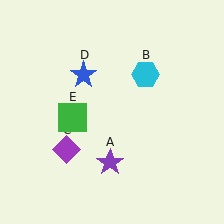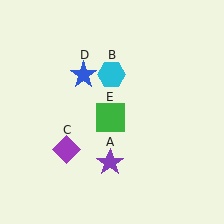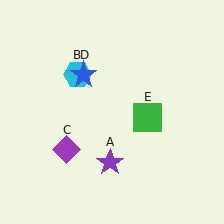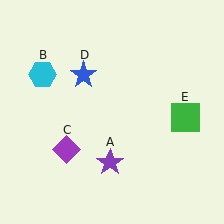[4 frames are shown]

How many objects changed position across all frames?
2 objects changed position: cyan hexagon (object B), green square (object E).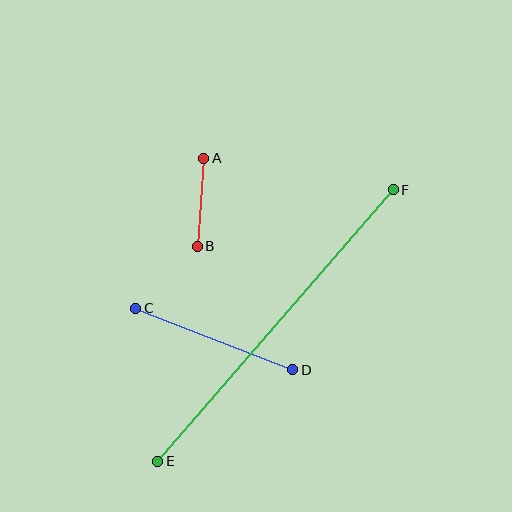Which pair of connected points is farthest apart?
Points E and F are farthest apart.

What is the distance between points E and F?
The distance is approximately 359 pixels.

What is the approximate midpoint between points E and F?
The midpoint is at approximately (275, 325) pixels.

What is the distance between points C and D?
The distance is approximately 169 pixels.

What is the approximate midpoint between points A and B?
The midpoint is at approximately (201, 202) pixels.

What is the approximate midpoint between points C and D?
The midpoint is at approximately (214, 339) pixels.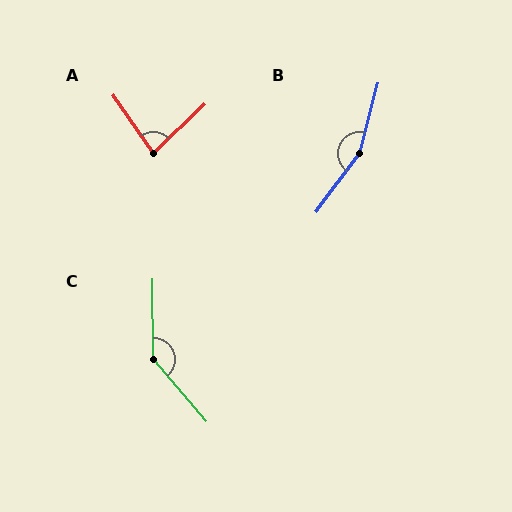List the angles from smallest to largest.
A (81°), C (140°), B (158°).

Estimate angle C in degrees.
Approximately 140 degrees.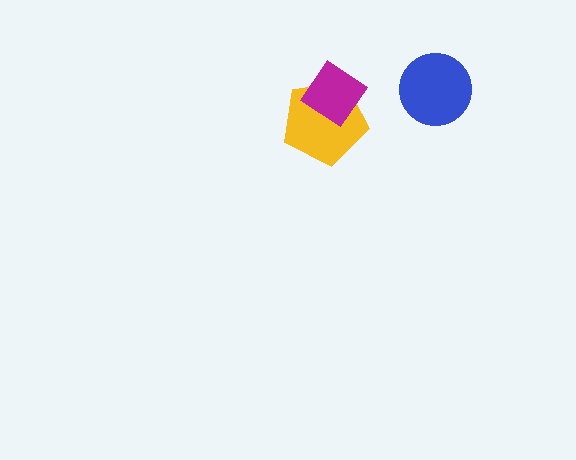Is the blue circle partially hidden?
No, no other shape covers it.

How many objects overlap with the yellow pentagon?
1 object overlaps with the yellow pentagon.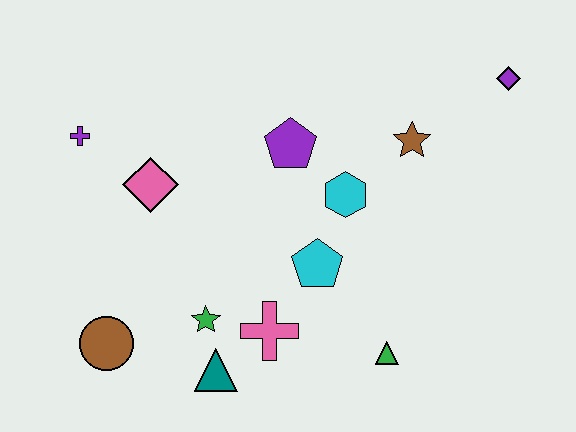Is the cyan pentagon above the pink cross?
Yes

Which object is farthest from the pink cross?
The purple diamond is farthest from the pink cross.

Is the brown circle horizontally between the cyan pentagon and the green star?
No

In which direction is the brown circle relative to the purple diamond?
The brown circle is to the left of the purple diamond.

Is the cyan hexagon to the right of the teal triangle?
Yes